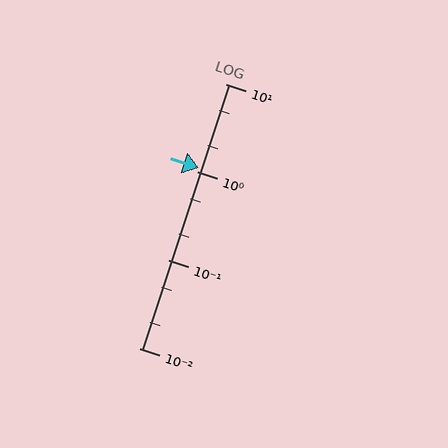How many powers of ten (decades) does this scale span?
The scale spans 3 decades, from 0.01 to 10.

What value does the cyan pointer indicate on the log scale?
The pointer indicates approximately 1.1.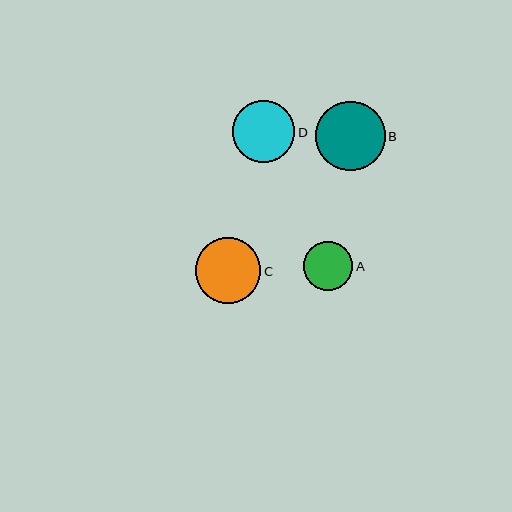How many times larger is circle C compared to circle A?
Circle C is approximately 1.3 times the size of circle A.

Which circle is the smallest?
Circle A is the smallest with a size of approximately 49 pixels.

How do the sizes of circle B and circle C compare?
Circle B and circle C are approximately the same size.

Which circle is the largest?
Circle B is the largest with a size of approximately 70 pixels.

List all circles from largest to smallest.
From largest to smallest: B, C, D, A.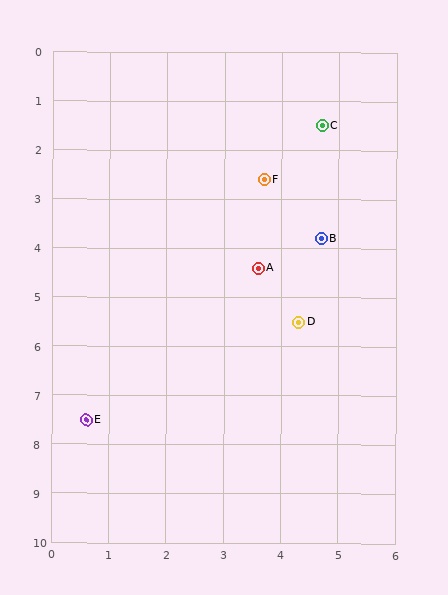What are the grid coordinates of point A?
Point A is at approximately (3.6, 4.4).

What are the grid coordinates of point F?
Point F is at approximately (3.7, 2.6).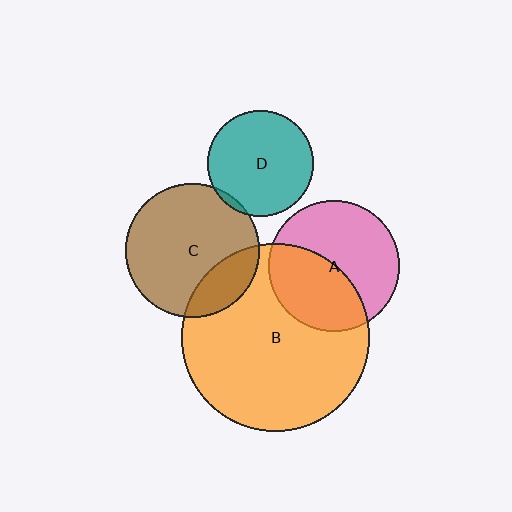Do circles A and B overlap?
Yes.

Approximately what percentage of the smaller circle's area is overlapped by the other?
Approximately 45%.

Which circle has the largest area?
Circle B (orange).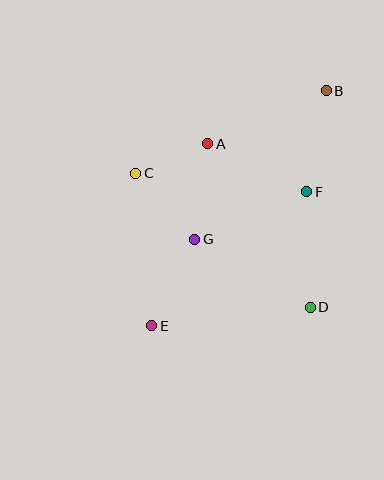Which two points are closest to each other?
Points A and C are closest to each other.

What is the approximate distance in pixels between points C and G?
The distance between C and G is approximately 89 pixels.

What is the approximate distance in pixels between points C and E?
The distance between C and E is approximately 154 pixels.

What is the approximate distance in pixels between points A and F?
The distance between A and F is approximately 110 pixels.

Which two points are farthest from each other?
Points B and E are farthest from each other.